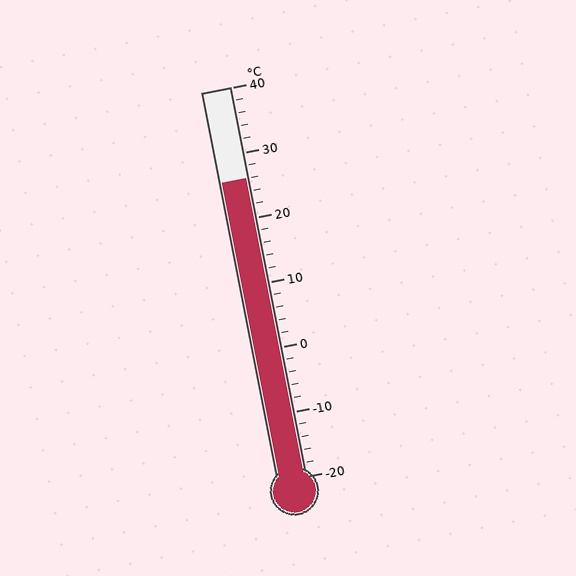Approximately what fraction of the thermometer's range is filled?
The thermometer is filled to approximately 75% of its range.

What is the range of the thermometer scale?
The thermometer scale ranges from -20°C to 40°C.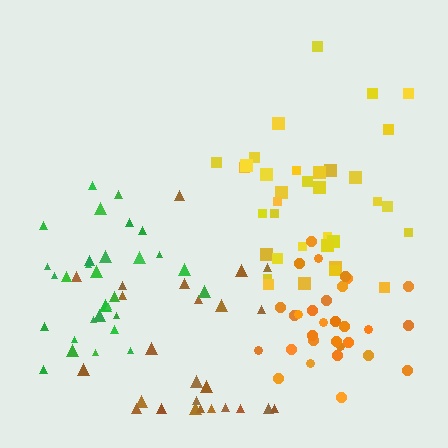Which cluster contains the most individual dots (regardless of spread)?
Yellow (35).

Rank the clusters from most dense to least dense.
green, orange, yellow, brown.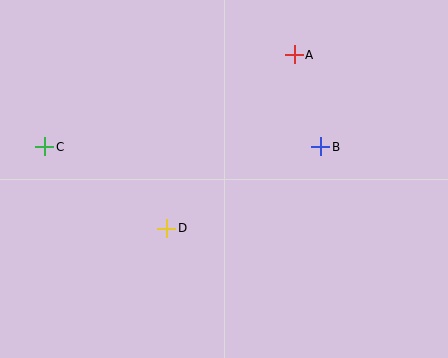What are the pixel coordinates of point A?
Point A is at (294, 55).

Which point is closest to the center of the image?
Point D at (167, 228) is closest to the center.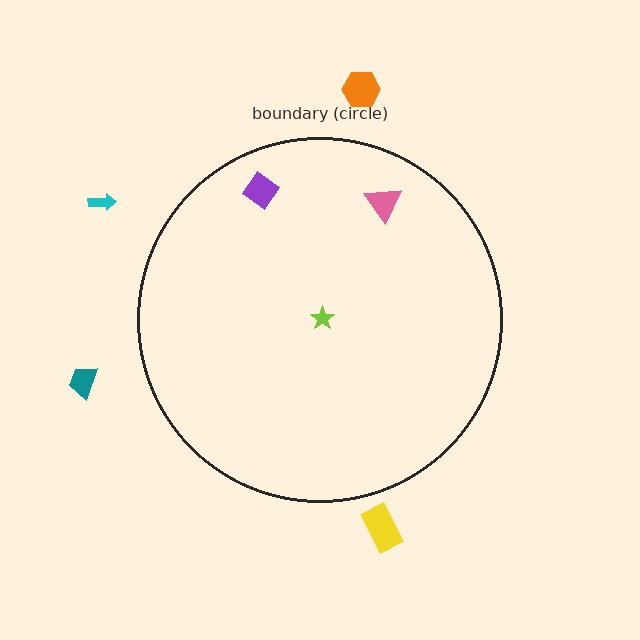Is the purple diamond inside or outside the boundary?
Inside.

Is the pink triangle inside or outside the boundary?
Inside.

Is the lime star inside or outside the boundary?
Inside.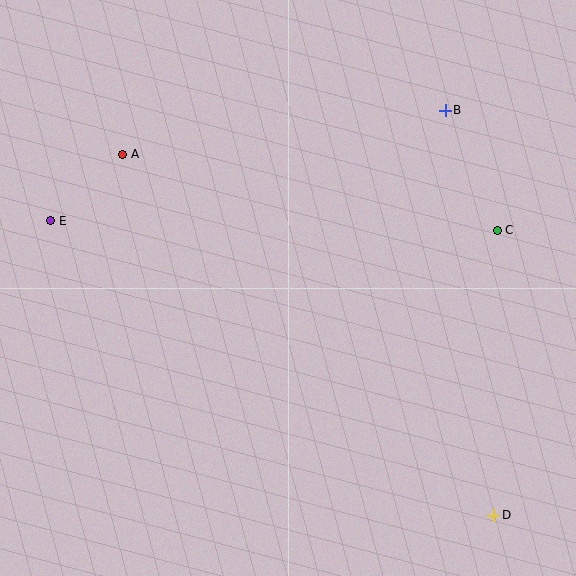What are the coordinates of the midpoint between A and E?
The midpoint between A and E is at (87, 187).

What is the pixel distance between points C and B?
The distance between C and B is 131 pixels.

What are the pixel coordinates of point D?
Point D is at (493, 516).